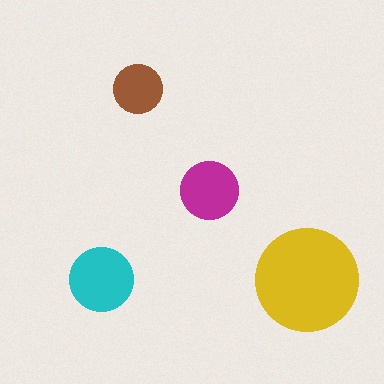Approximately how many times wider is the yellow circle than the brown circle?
About 2 times wider.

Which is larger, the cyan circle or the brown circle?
The cyan one.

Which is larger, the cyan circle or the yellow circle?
The yellow one.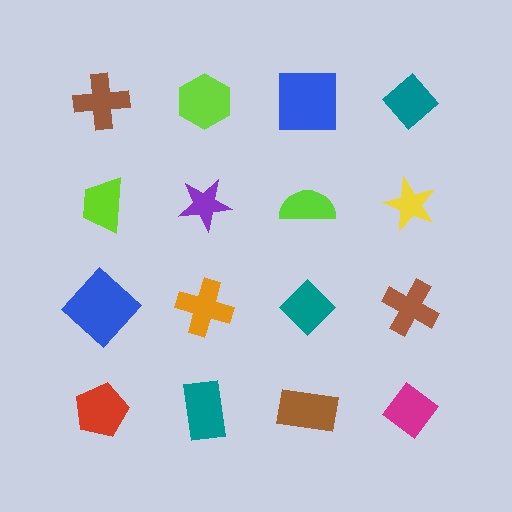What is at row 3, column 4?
A brown cross.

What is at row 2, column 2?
A purple star.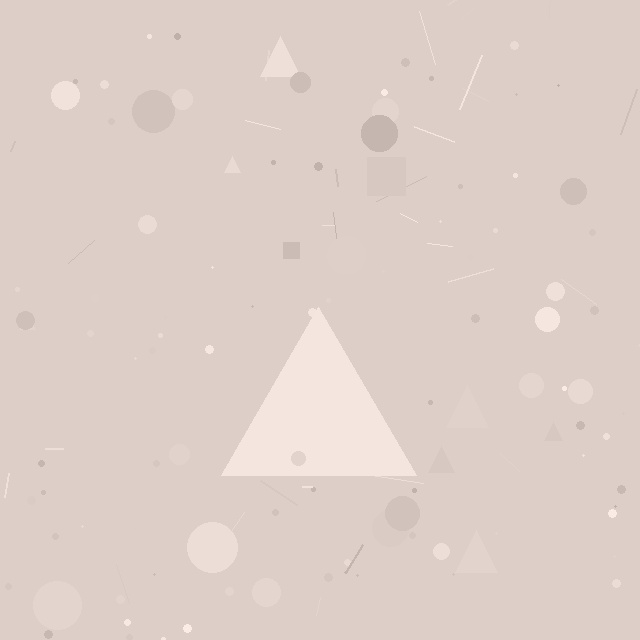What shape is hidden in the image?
A triangle is hidden in the image.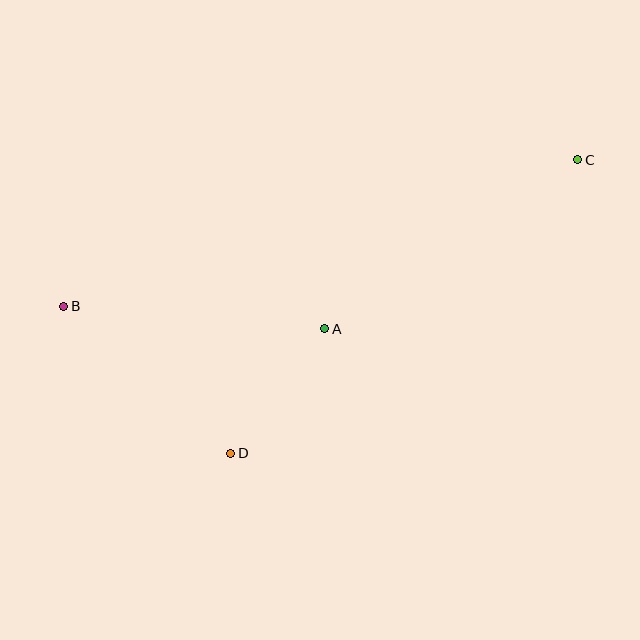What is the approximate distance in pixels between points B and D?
The distance between B and D is approximately 223 pixels.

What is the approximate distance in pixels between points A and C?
The distance between A and C is approximately 304 pixels.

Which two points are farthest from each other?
Points B and C are farthest from each other.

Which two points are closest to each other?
Points A and D are closest to each other.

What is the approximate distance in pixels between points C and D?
The distance between C and D is approximately 454 pixels.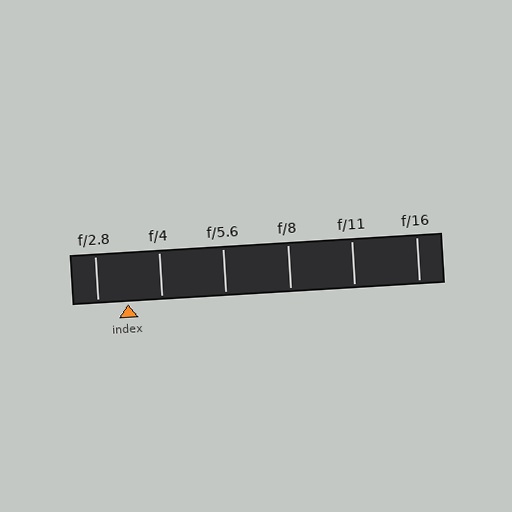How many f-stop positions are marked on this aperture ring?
There are 6 f-stop positions marked.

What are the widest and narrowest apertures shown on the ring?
The widest aperture shown is f/2.8 and the narrowest is f/16.